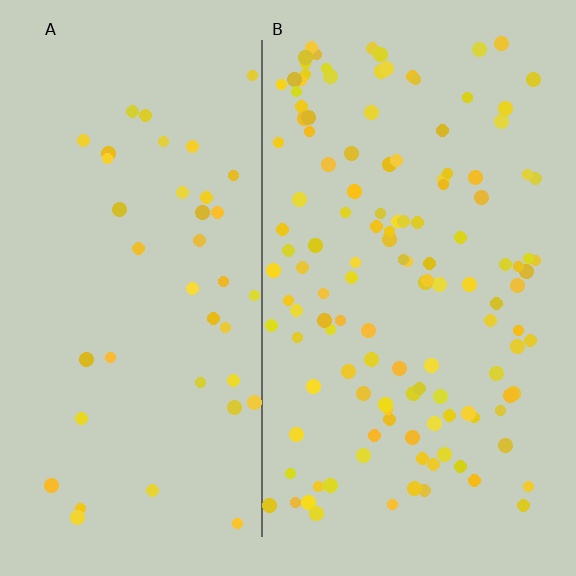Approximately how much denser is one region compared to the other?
Approximately 3.1× — region B over region A.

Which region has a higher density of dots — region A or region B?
B (the right).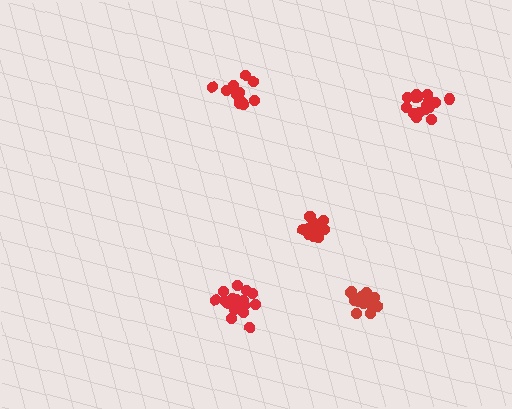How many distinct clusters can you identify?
There are 5 distinct clusters.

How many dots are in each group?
Group 1: 14 dots, Group 2: 17 dots, Group 3: 15 dots, Group 4: 13 dots, Group 5: 17 dots (76 total).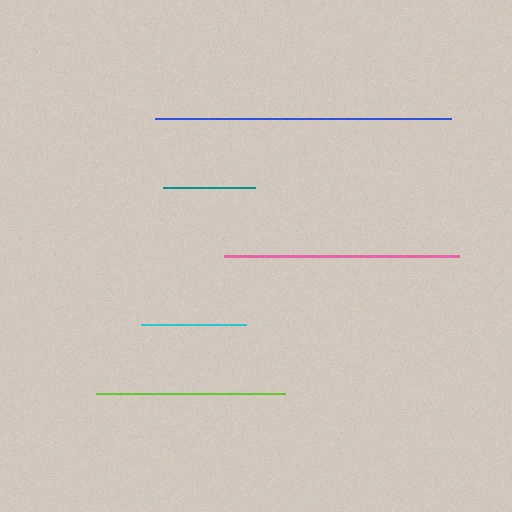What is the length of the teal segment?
The teal segment is approximately 92 pixels long.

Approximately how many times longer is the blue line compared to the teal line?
The blue line is approximately 3.2 times the length of the teal line.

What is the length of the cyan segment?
The cyan segment is approximately 105 pixels long.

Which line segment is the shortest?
The teal line is the shortest at approximately 92 pixels.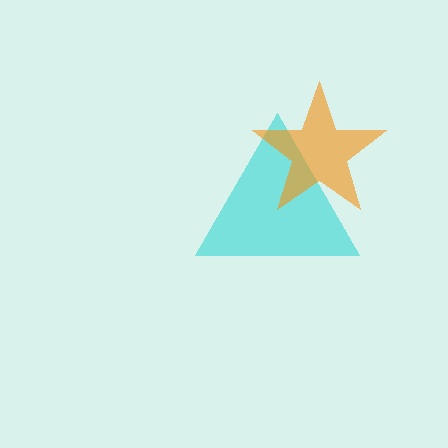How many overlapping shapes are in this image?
There are 2 overlapping shapes in the image.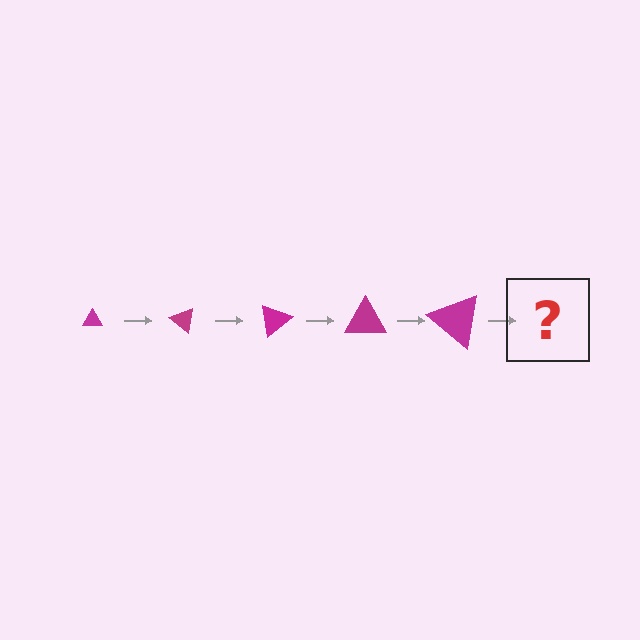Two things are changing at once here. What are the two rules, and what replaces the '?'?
The two rules are that the triangle grows larger each step and it rotates 40 degrees each step. The '?' should be a triangle, larger than the previous one and rotated 200 degrees from the start.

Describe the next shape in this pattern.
It should be a triangle, larger than the previous one and rotated 200 degrees from the start.